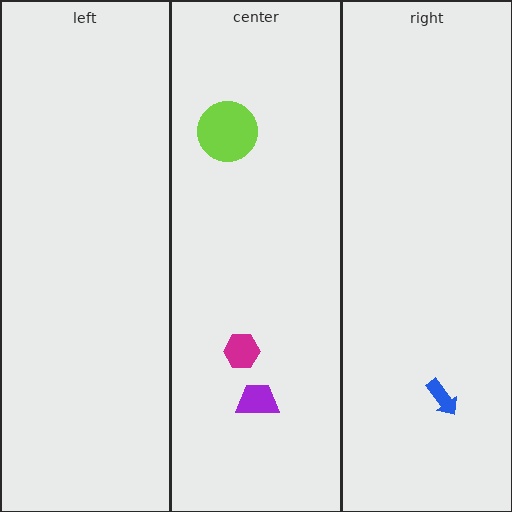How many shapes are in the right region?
1.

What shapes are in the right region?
The blue arrow.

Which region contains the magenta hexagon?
The center region.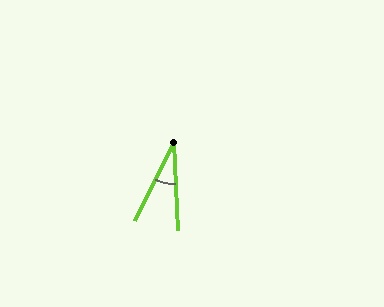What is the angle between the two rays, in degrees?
Approximately 29 degrees.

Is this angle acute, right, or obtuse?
It is acute.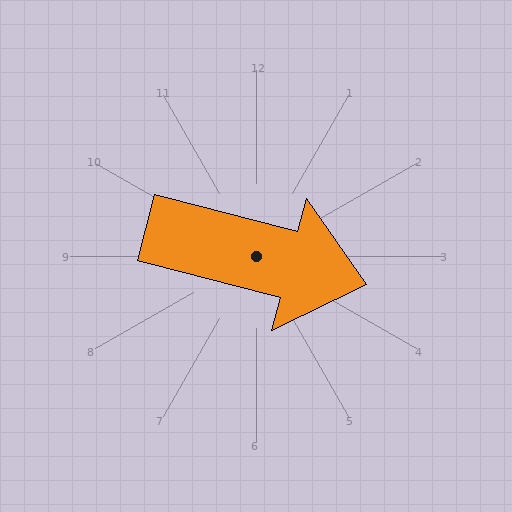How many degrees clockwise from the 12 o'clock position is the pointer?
Approximately 105 degrees.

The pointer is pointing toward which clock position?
Roughly 3 o'clock.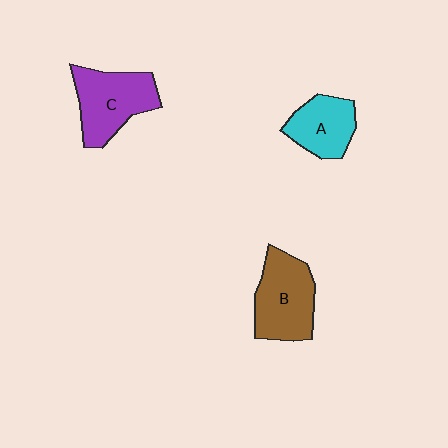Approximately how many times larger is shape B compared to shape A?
Approximately 1.4 times.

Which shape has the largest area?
Shape B (brown).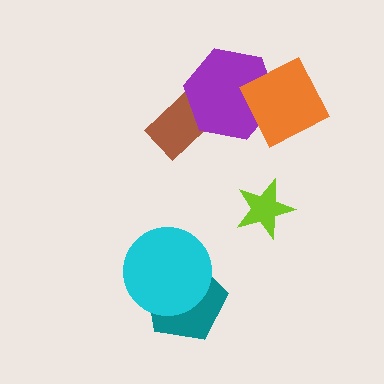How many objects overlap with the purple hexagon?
2 objects overlap with the purple hexagon.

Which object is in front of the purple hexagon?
The orange diamond is in front of the purple hexagon.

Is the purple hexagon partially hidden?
Yes, it is partially covered by another shape.